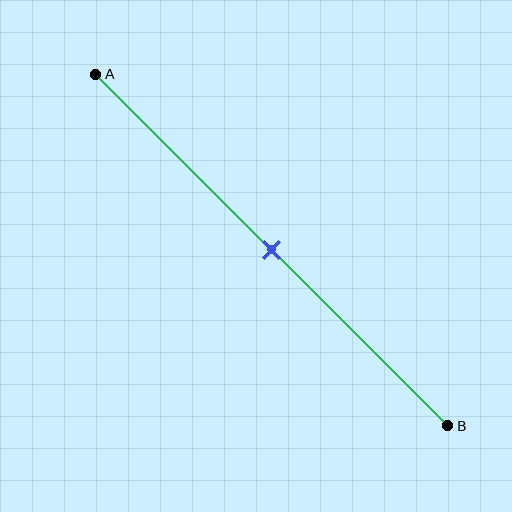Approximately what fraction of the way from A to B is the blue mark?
The blue mark is approximately 50% of the way from A to B.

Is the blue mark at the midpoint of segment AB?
Yes, the mark is approximately at the midpoint.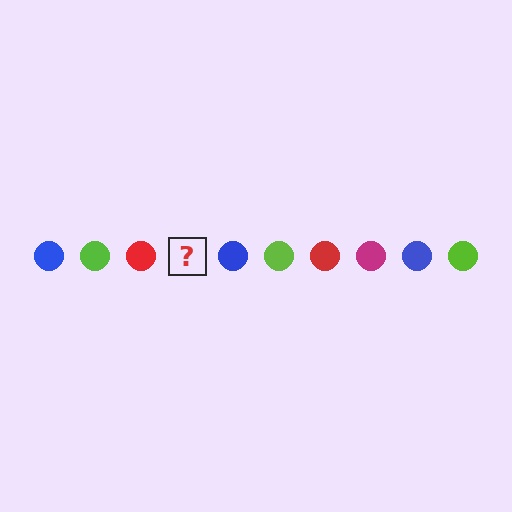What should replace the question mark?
The question mark should be replaced with a magenta circle.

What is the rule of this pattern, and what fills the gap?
The rule is that the pattern cycles through blue, lime, red, magenta circles. The gap should be filled with a magenta circle.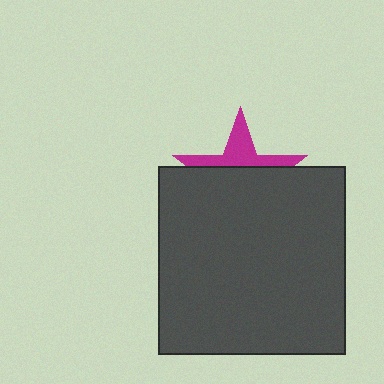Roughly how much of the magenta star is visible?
A small part of it is visible (roughly 35%).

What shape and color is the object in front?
The object in front is a dark gray square.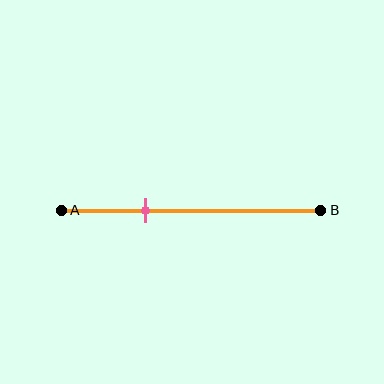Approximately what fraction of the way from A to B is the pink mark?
The pink mark is approximately 35% of the way from A to B.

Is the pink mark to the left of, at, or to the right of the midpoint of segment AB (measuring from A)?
The pink mark is to the left of the midpoint of segment AB.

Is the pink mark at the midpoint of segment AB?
No, the mark is at about 35% from A, not at the 50% midpoint.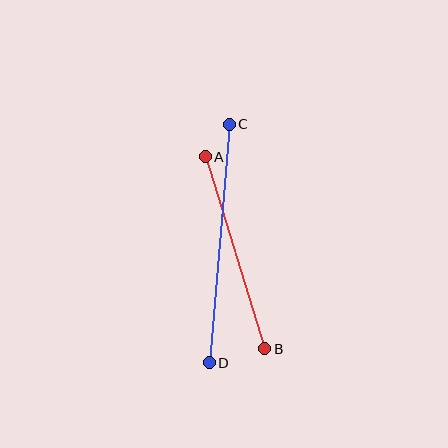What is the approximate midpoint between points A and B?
The midpoint is at approximately (235, 253) pixels.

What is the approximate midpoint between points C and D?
The midpoint is at approximately (219, 244) pixels.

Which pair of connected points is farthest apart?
Points C and D are farthest apart.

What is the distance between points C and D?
The distance is approximately 239 pixels.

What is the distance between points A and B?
The distance is approximately 201 pixels.